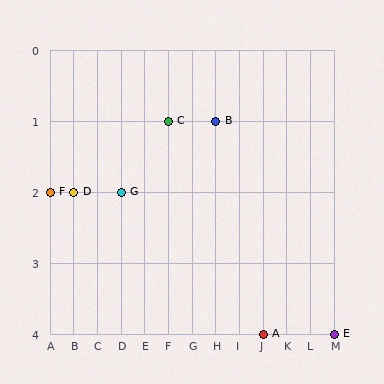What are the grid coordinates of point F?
Point F is at grid coordinates (A, 2).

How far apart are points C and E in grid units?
Points C and E are 7 columns and 3 rows apart (about 7.6 grid units diagonally).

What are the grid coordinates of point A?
Point A is at grid coordinates (J, 4).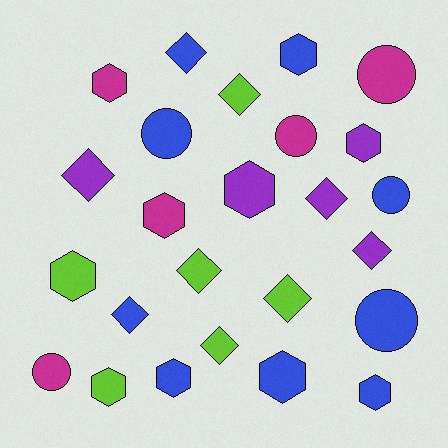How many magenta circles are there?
There are 3 magenta circles.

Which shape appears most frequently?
Hexagon, with 10 objects.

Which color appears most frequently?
Blue, with 9 objects.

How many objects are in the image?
There are 25 objects.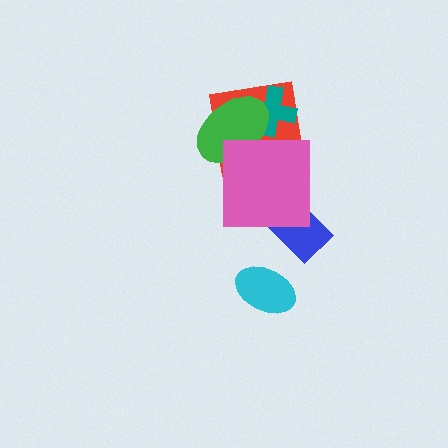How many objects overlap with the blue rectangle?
1 object overlaps with the blue rectangle.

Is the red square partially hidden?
Yes, it is partially covered by another shape.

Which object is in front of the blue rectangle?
The pink square is in front of the blue rectangle.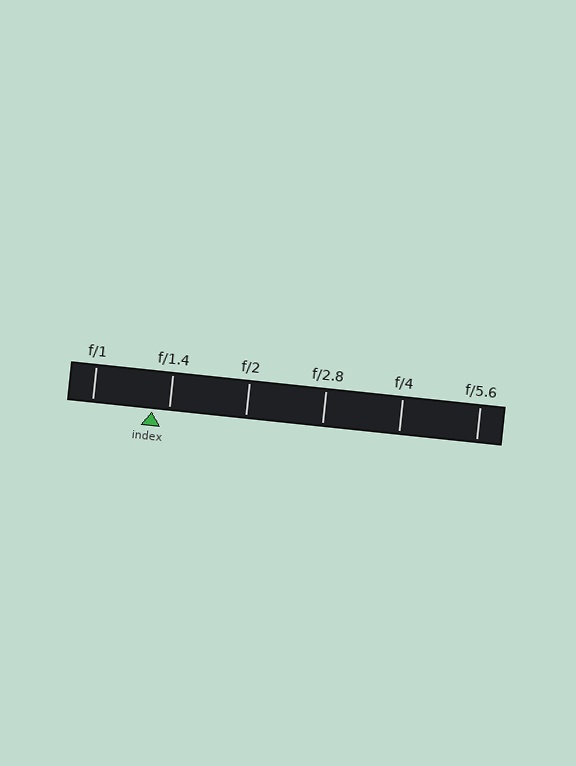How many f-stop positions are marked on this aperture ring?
There are 6 f-stop positions marked.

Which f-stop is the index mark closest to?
The index mark is closest to f/1.4.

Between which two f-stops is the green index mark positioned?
The index mark is between f/1 and f/1.4.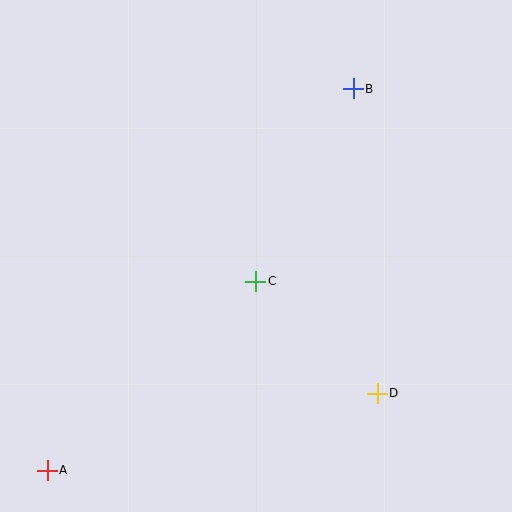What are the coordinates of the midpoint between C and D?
The midpoint between C and D is at (317, 337).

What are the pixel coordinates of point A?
Point A is at (47, 470).